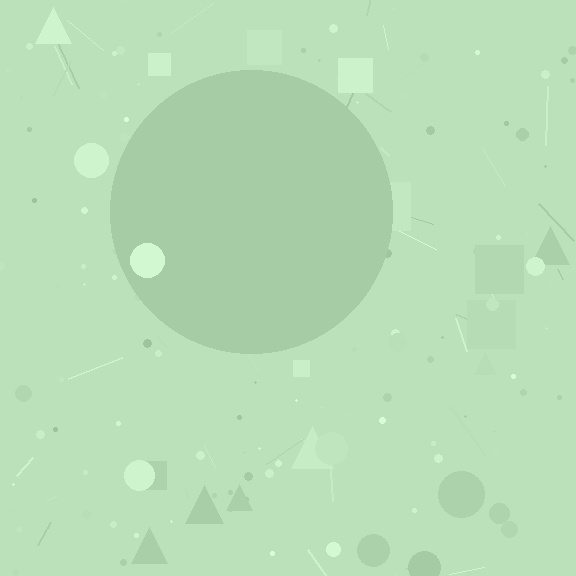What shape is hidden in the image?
A circle is hidden in the image.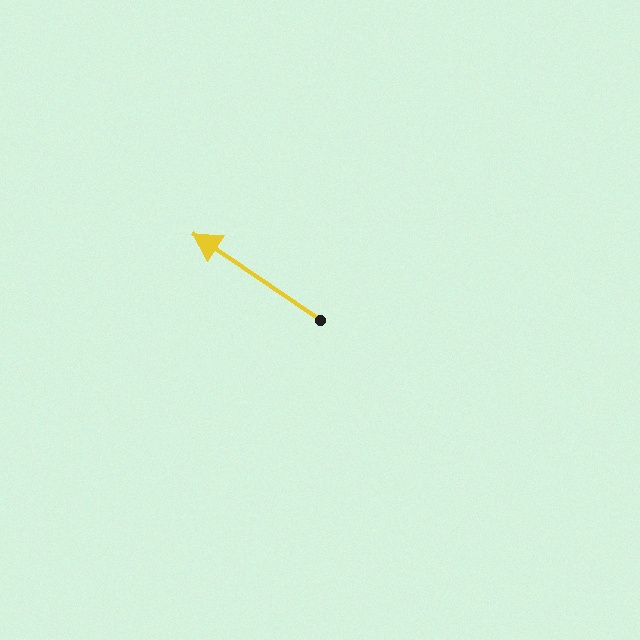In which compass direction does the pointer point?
Northwest.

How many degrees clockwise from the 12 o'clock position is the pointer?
Approximately 304 degrees.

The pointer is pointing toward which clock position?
Roughly 10 o'clock.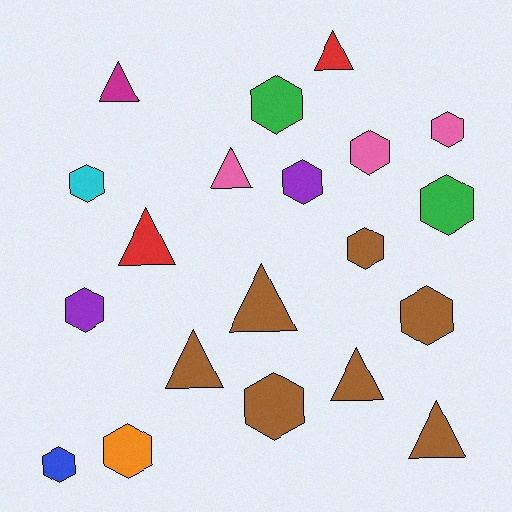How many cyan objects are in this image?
There is 1 cyan object.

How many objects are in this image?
There are 20 objects.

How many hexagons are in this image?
There are 12 hexagons.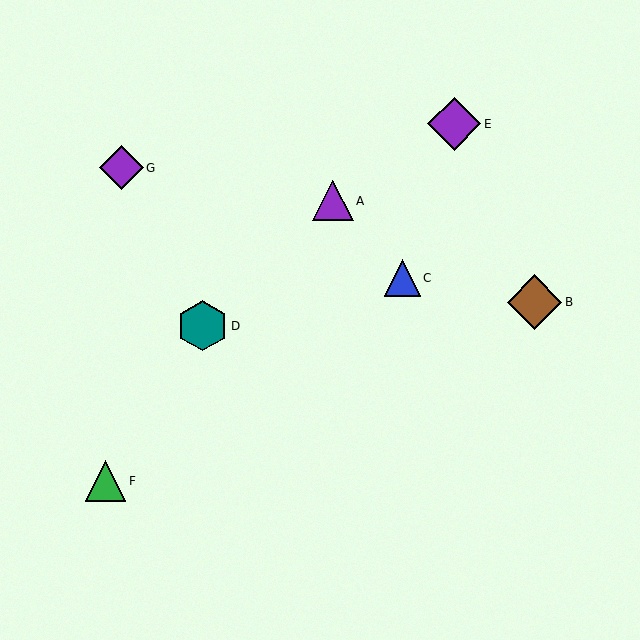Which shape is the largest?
The brown diamond (labeled B) is the largest.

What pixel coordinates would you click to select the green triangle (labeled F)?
Click at (106, 481) to select the green triangle F.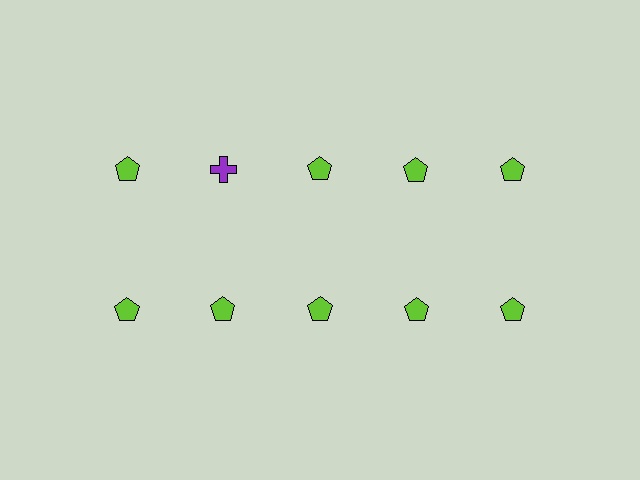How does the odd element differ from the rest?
It differs in both color (purple instead of lime) and shape (cross instead of pentagon).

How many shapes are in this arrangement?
There are 10 shapes arranged in a grid pattern.